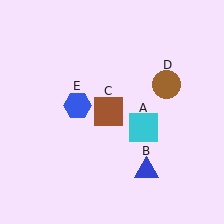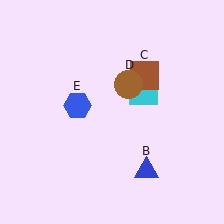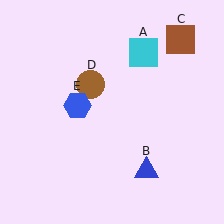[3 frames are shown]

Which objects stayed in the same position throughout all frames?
Blue triangle (object B) and blue hexagon (object E) remained stationary.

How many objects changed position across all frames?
3 objects changed position: cyan square (object A), brown square (object C), brown circle (object D).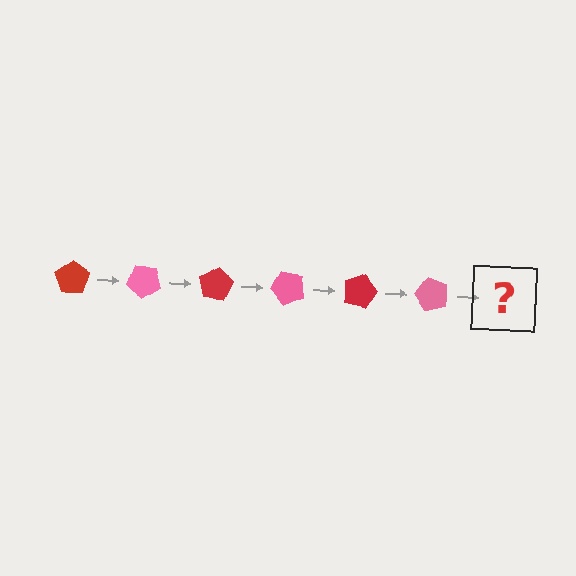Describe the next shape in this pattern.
It should be a red pentagon, rotated 240 degrees from the start.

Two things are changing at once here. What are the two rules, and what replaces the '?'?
The two rules are that it rotates 40 degrees each step and the color cycles through red and pink. The '?' should be a red pentagon, rotated 240 degrees from the start.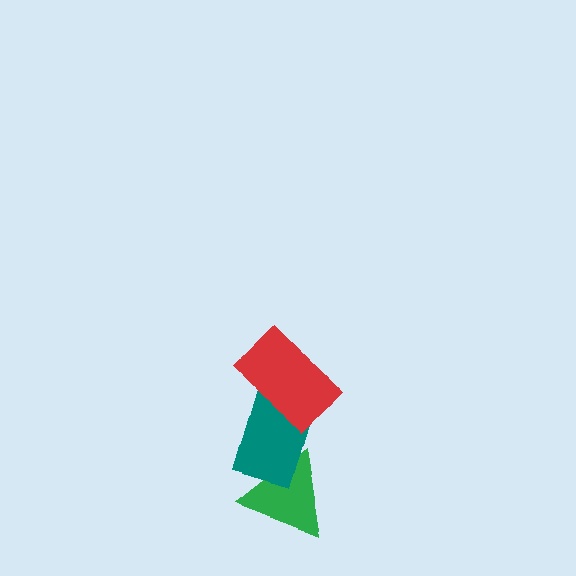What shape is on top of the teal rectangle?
The red rectangle is on top of the teal rectangle.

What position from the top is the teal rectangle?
The teal rectangle is 2nd from the top.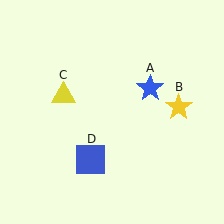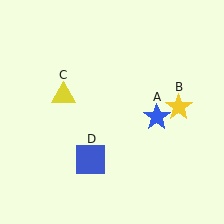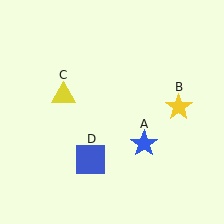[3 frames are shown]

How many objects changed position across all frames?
1 object changed position: blue star (object A).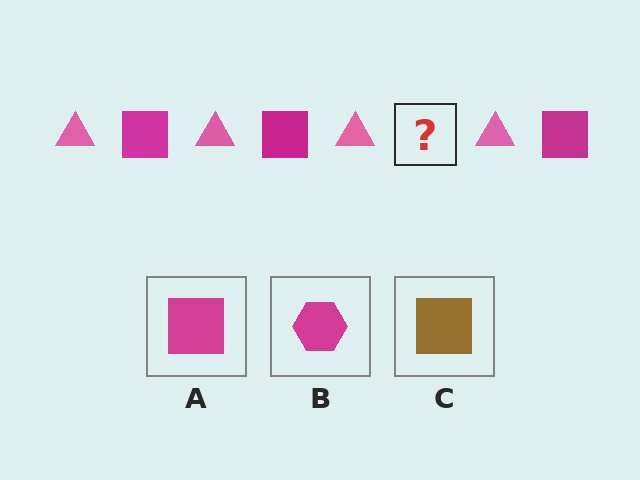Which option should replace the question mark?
Option A.